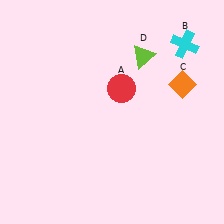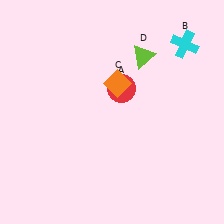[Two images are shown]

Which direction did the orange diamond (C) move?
The orange diamond (C) moved left.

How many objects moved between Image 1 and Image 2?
1 object moved between the two images.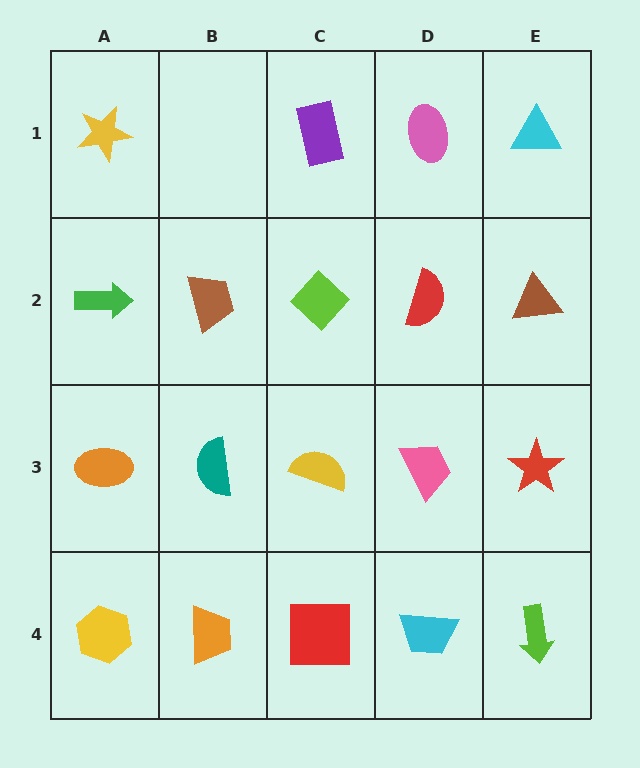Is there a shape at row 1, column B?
No, that cell is empty.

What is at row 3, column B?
A teal semicircle.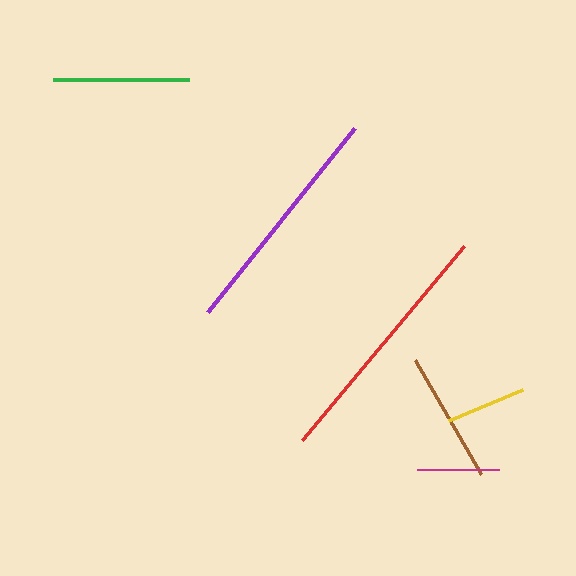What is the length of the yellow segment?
The yellow segment is approximately 80 pixels long.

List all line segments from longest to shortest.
From longest to shortest: red, purple, green, brown, magenta, yellow.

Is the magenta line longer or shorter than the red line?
The red line is longer than the magenta line.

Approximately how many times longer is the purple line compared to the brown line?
The purple line is approximately 1.8 times the length of the brown line.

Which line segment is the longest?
The red line is the longest at approximately 252 pixels.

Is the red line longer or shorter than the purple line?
The red line is longer than the purple line.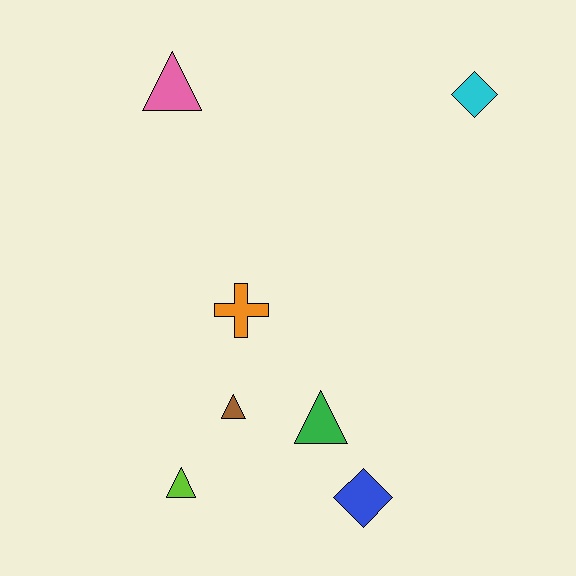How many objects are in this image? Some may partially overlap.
There are 7 objects.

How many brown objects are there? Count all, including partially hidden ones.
There is 1 brown object.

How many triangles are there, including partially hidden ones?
There are 4 triangles.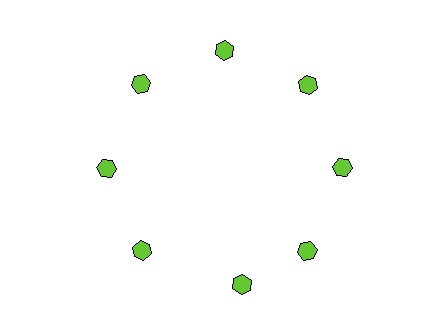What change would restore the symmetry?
The symmetry would be restored by rotating it back into even spacing with its neighbors so that all 8 hexagons sit at equal angles and equal distance from the center.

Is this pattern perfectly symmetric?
No. The 8 lime hexagons are arranged in a ring, but one element near the 6 o'clock position is rotated out of alignment along the ring, breaking the 8-fold rotational symmetry.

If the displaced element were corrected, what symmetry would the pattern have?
It would have 8-fold rotational symmetry — the pattern would map onto itself every 45 degrees.